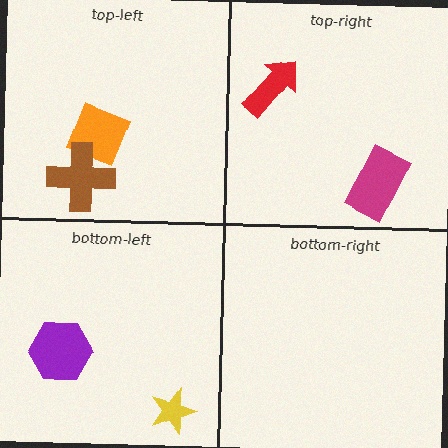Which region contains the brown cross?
The top-left region.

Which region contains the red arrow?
The top-right region.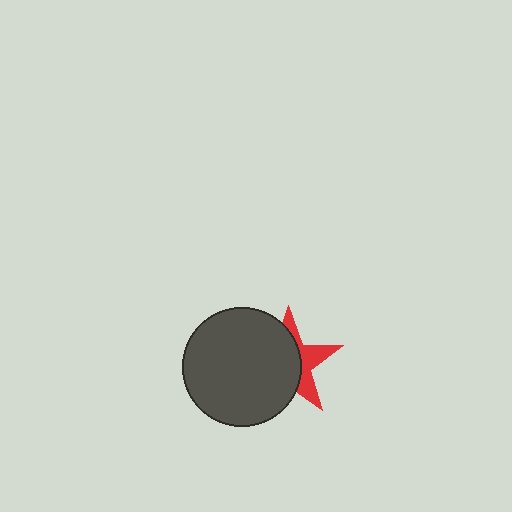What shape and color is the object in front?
The object in front is a dark gray circle.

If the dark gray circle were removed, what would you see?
You would see the complete red star.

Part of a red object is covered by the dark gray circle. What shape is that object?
It is a star.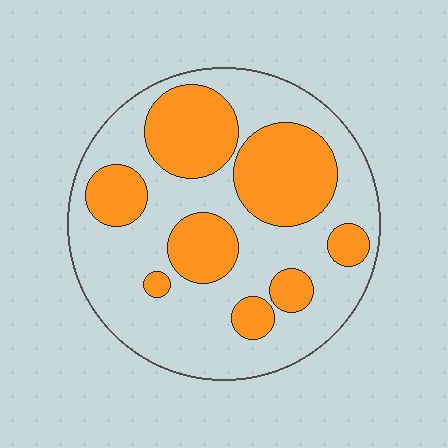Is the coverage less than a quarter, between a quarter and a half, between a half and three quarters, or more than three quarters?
Between a quarter and a half.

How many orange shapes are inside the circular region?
8.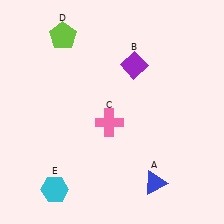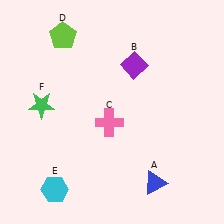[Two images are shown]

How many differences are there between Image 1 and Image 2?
There is 1 difference between the two images.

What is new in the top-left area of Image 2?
A green star (F) was added in the top-left area of Image 2.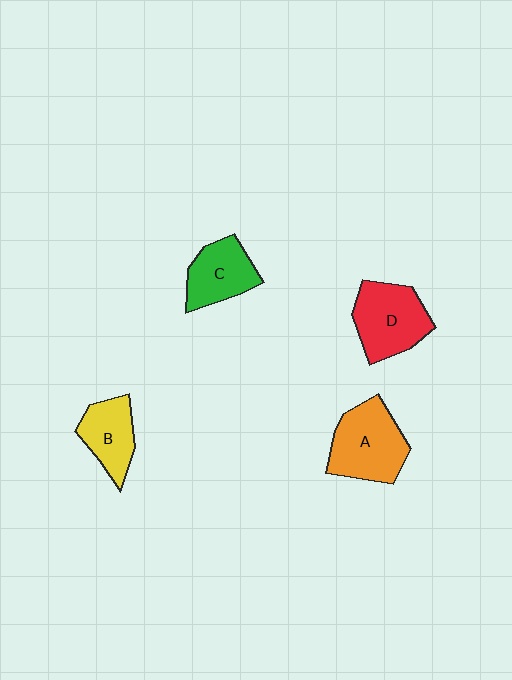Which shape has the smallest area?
Shape B (yellow).